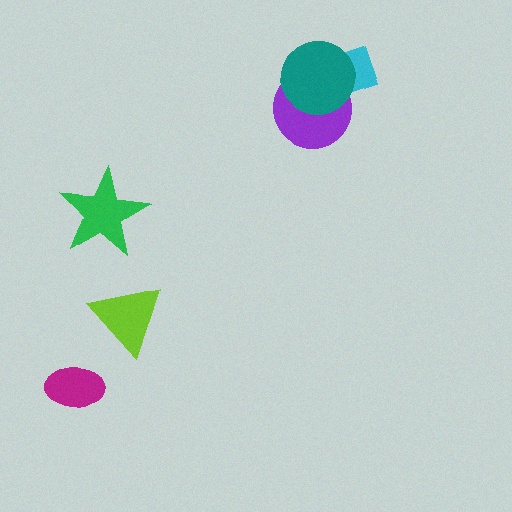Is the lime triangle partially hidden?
No, no other shape covers it.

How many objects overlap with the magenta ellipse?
0 objects overlap with the magenta ellipse.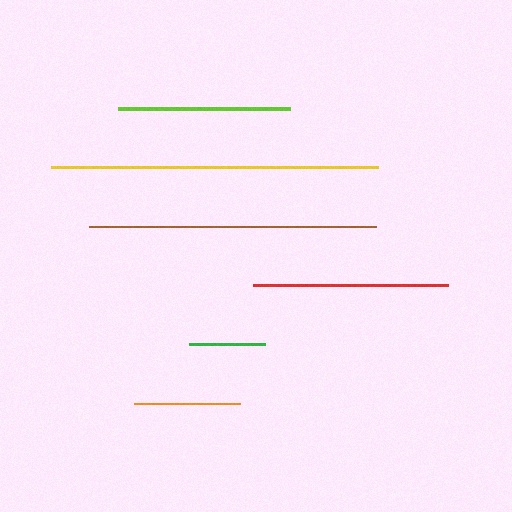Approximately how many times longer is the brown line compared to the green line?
The brown line is approximately 3.8 times the length of the green line.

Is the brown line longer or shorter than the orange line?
The brown line is longer than the orange line.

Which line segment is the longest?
The yellow line is the longest at approximately 327 pixels.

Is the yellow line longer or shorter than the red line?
The yellow line is longer than the red line.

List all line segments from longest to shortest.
From longest to shortest: yellow, brown, red, lime, orange, green.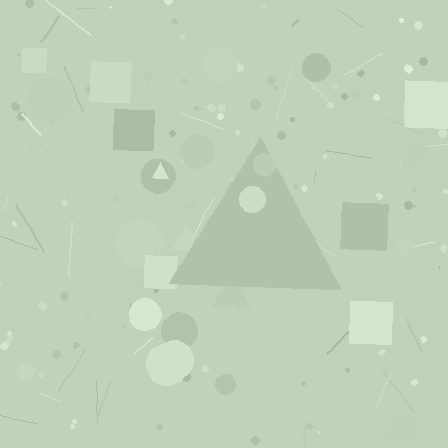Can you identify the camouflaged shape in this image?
The camouflaged shape is a triangle.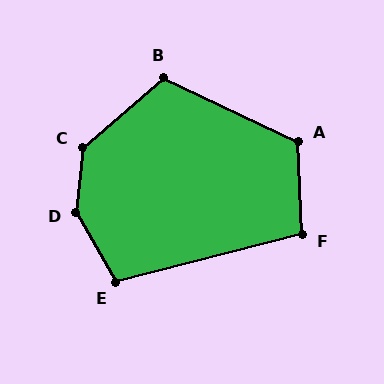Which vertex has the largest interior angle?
D, at approximately 144 degrees.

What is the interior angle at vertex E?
Approximately 106 degrees (obtuse).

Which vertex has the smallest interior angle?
F, at approximately 102 degrees.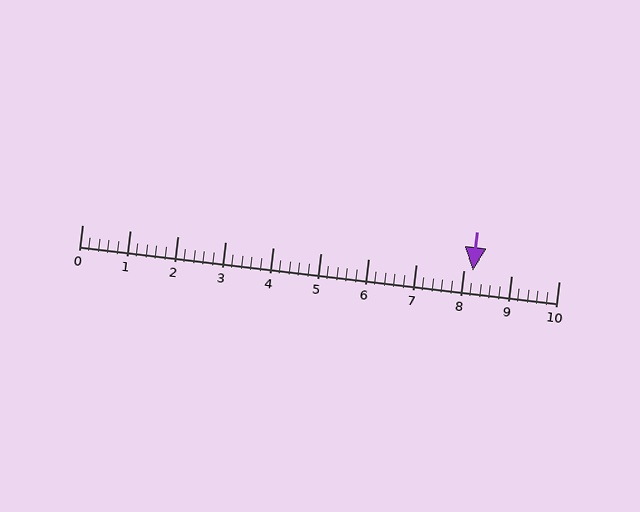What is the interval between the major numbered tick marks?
The major tick marks are spaced 1 units apart.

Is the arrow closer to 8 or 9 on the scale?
The arrow is closer to 8.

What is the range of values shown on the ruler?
The ruler shows values from 0 to 10.